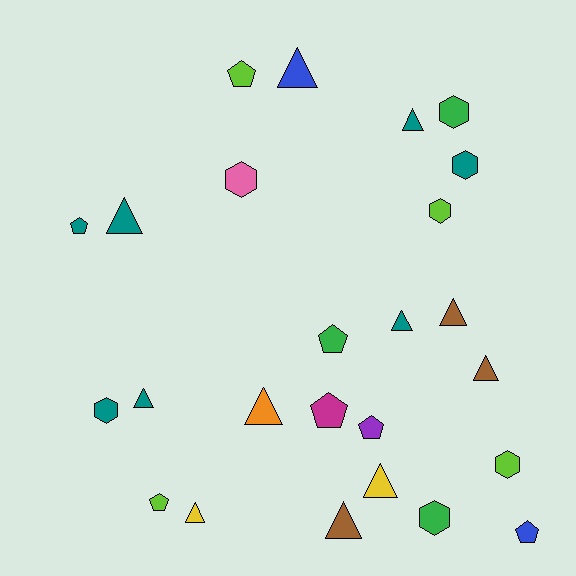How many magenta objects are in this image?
There is 1 magenta object.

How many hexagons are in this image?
There are 7 hexagons.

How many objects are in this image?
There are 25 objects.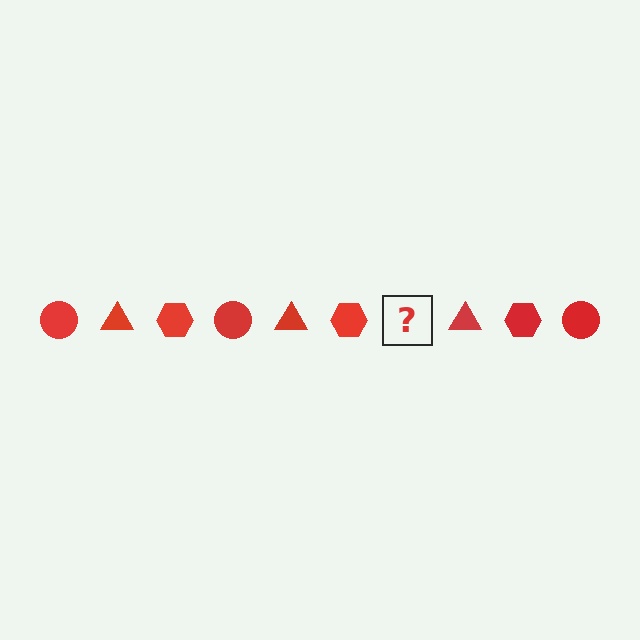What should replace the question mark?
The question mark should be replaced with a red circle.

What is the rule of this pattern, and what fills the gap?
The rule is that the pattern cycles through circle, triangle, hexagon shapes in red. The gap should be filled with a red circle.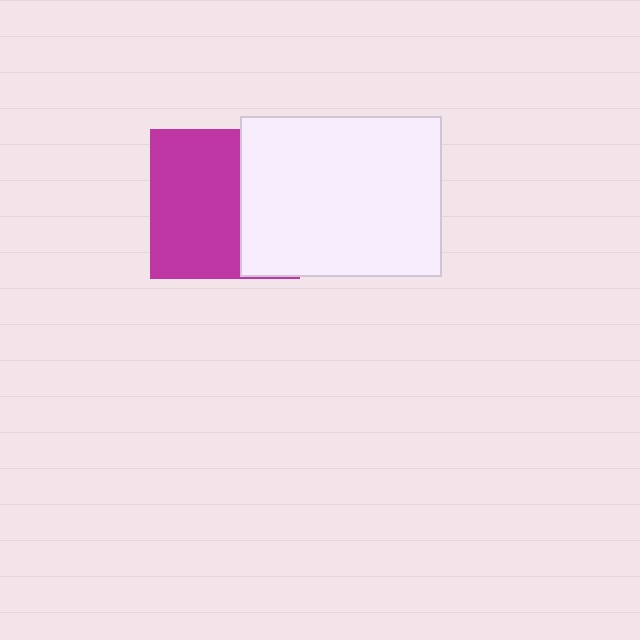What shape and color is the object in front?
The object in front is a white rectangle.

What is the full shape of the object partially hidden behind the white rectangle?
The partially hidden object is a magenta square.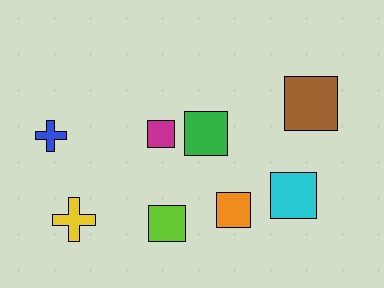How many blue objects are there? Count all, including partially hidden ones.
There is 1 blue object.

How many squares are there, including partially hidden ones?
There are 6 squares.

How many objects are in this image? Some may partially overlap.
There are 8 objects.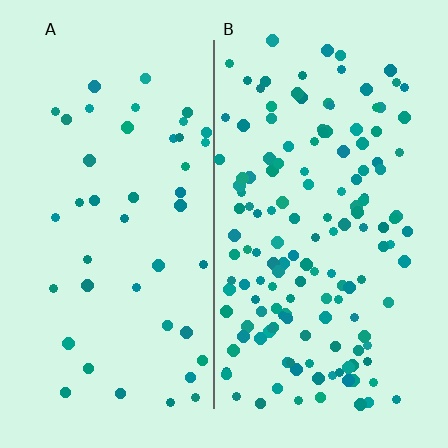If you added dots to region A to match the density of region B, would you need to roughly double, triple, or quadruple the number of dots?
Approximately triple.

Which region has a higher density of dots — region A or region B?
B (the right).